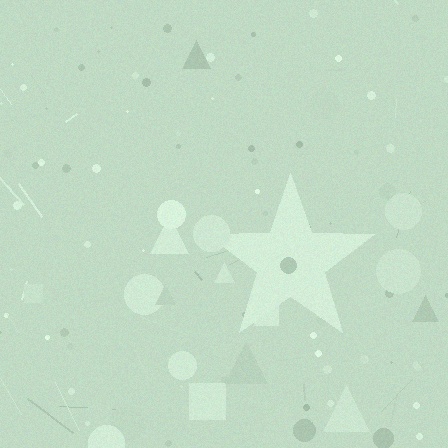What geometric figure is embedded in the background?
A star is embedded in the background.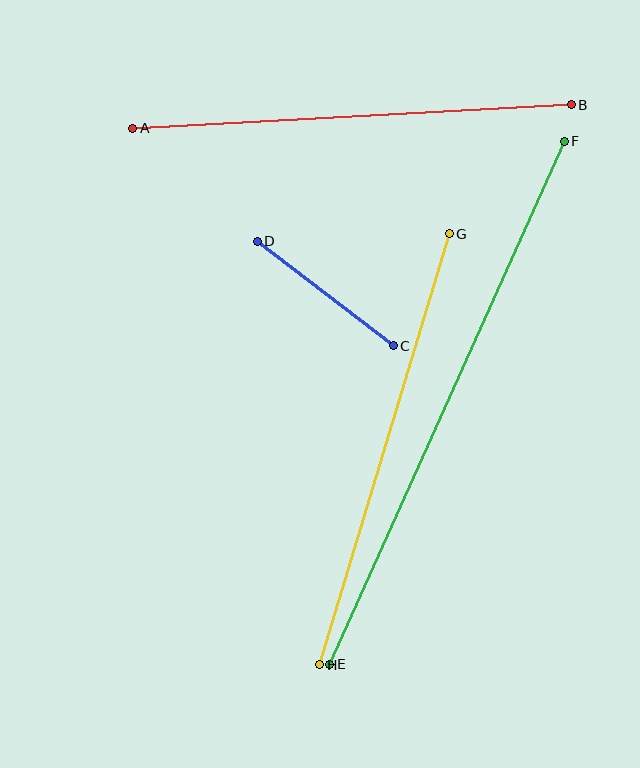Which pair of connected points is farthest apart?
Points E and F are farthest apart.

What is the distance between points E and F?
The distance is approximately 573 pixels.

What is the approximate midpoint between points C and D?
The midpoint is at approximately (325, 293) pixels.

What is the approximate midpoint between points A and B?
The midpoint is at approximately (352, 117) pixels.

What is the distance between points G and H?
The distance is approximately 450 pixels.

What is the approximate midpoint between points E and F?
The midpoint is at approximately (447, 403) pixels.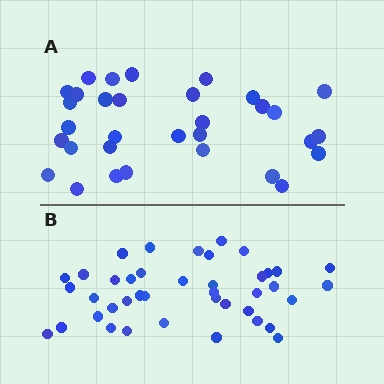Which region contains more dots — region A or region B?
Region B (the bottom region) has more dots.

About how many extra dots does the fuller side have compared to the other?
Region B has roughly 8 or so more dots than region A.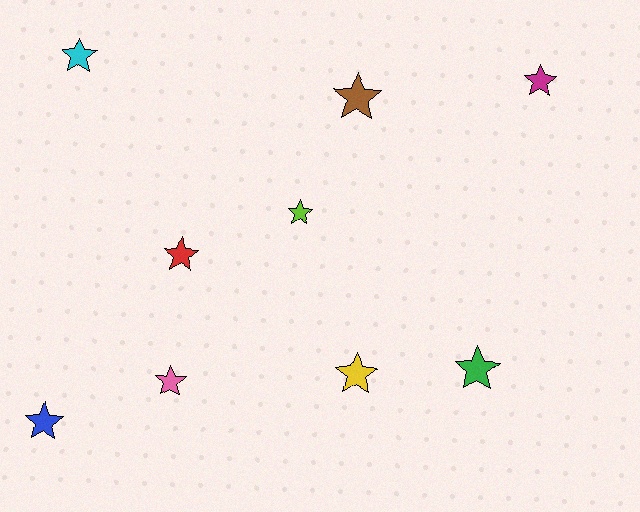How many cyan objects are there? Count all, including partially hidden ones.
There is 1 cyan object.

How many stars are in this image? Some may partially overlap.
There are 9 stars.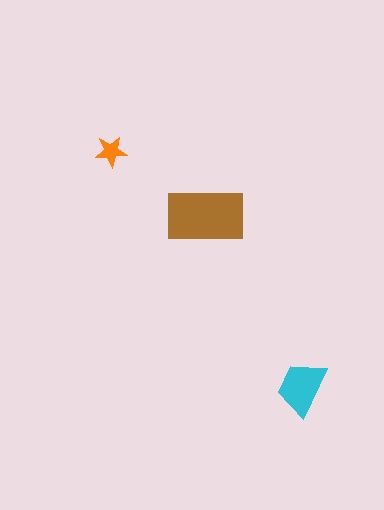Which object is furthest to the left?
The orange star is leftmost.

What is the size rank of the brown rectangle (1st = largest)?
1st.